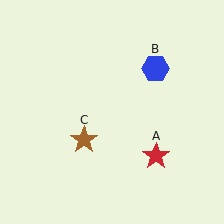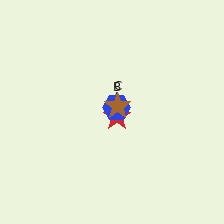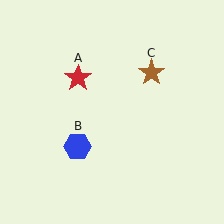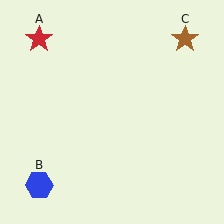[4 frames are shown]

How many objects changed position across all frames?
3 objects changed position: red star (object A), blue hexagon (object B), brown star (object C).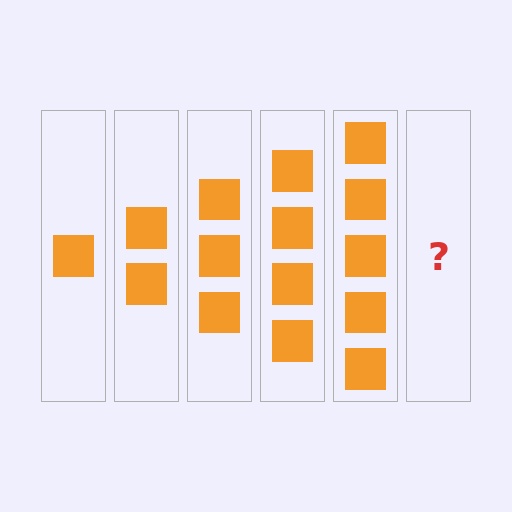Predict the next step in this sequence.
The next step is 6 squares.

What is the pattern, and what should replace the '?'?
The pattern is that each step adds one more square. The '?' should be 6 squares.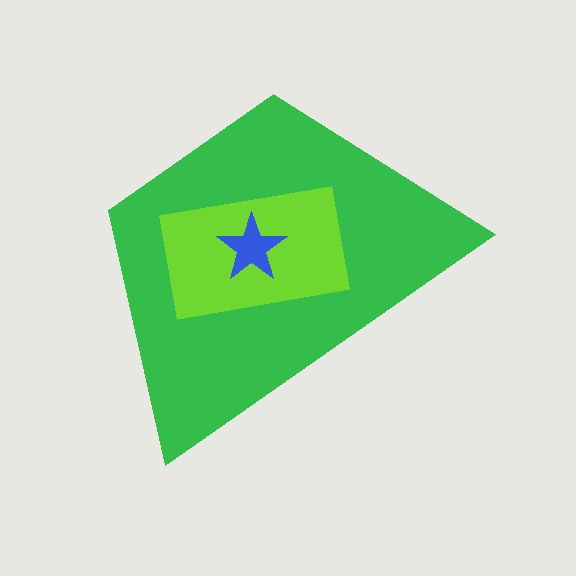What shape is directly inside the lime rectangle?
The blue star.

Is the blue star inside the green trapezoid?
Yes.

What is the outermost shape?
The green trapezoid.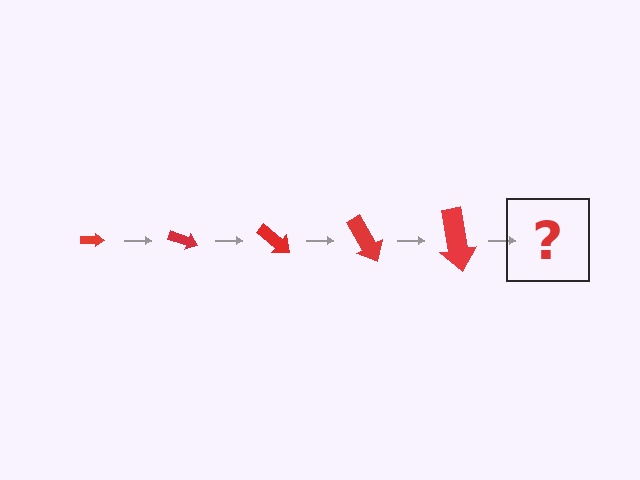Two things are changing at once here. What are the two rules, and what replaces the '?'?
The two rules are that the arrow grows larger each step and it rotates 20 degrees each step. The '?' should be an arrow, larger than the previous one and rotated 100 degrees from the start.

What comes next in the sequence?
The next element should be an arrow, larger than the previous one and rotated 100 degrees from the start.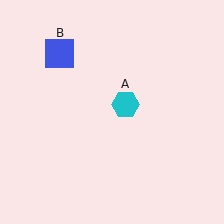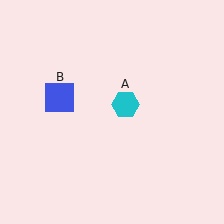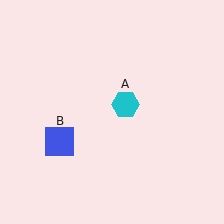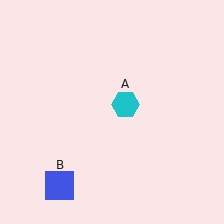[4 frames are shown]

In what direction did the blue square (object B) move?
The blue square (object B) moved down.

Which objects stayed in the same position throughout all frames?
Cyan hexagon (object A) remained stationary.